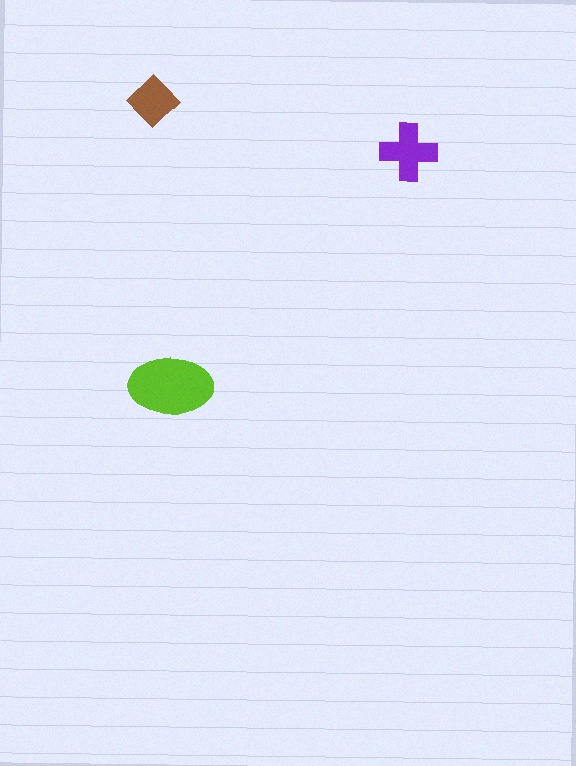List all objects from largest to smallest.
The lime ellipse, the purple cross, the brown diamond.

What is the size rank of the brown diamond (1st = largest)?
3rd.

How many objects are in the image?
There are 3 objects in the image.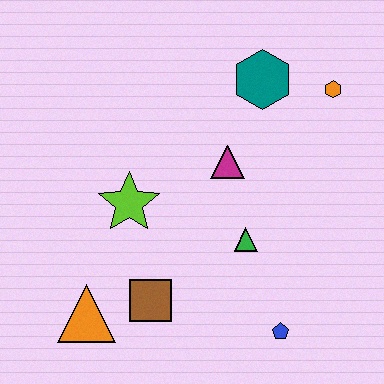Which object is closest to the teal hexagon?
The orange hexagon is closest to the teal hexagon.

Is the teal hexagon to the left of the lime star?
No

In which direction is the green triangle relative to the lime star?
The green triangle is to the right of the lime star.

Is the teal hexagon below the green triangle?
No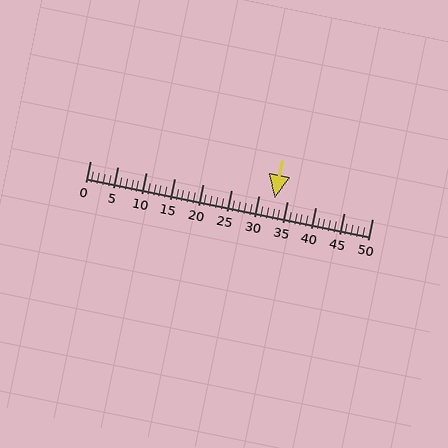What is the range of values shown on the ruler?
The ruler shows values from 0 to 50.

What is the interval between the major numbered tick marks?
The major tick marks are spaced 5 units apart.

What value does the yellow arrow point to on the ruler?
The yellow arrow points to approximately 33.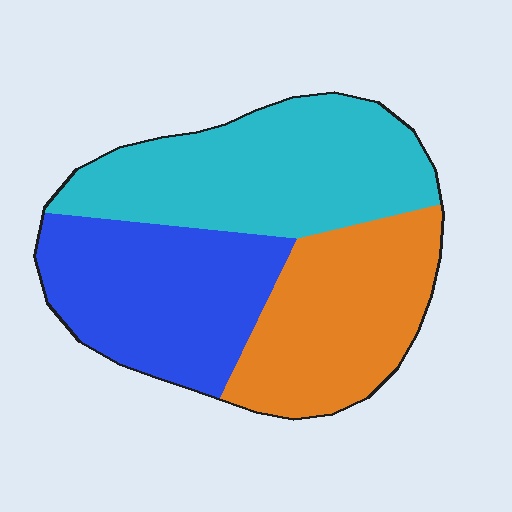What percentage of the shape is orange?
Orange takes up about one third (1/3) of the shape.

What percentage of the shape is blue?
Blue covers around 30% of the shape.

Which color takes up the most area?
Cyan, at roughly 40%.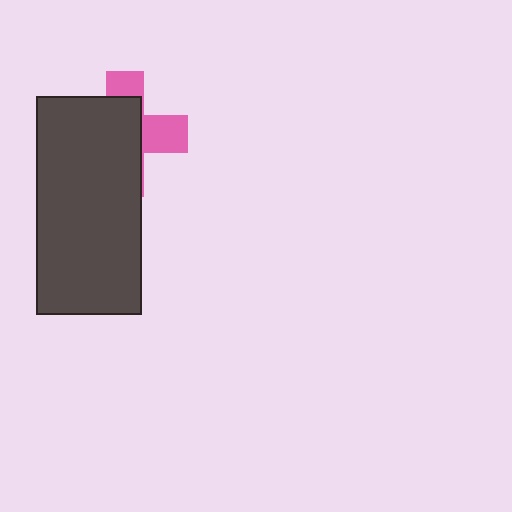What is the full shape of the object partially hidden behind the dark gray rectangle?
The partially hidden object is a pink cross.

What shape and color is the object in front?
The object in front is a dark gray rectangle.